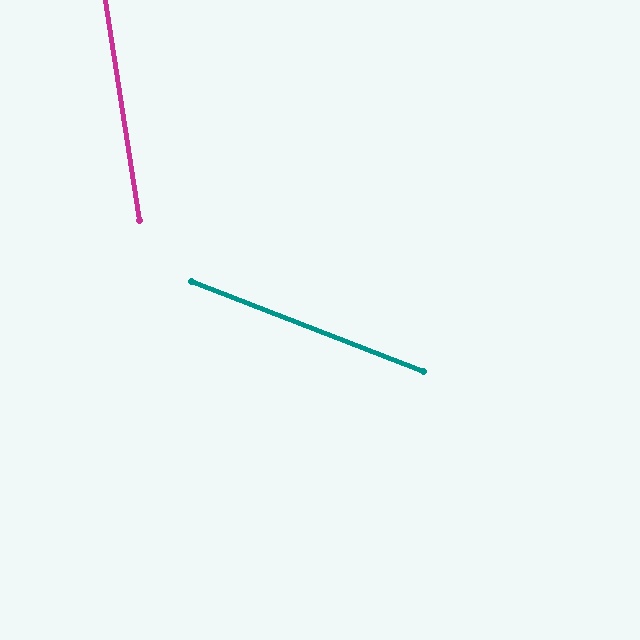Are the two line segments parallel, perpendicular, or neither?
Neither parallel nor perpendicular — they differ by about 60°.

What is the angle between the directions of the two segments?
Approximately 60 degrees.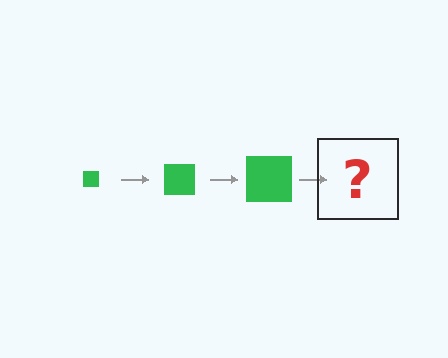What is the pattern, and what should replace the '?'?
The pattern is that the square gets progressively larger each step. The '?' should be a green square, larger than the previous one.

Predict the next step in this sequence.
The next step is a green square, larger than the previous one.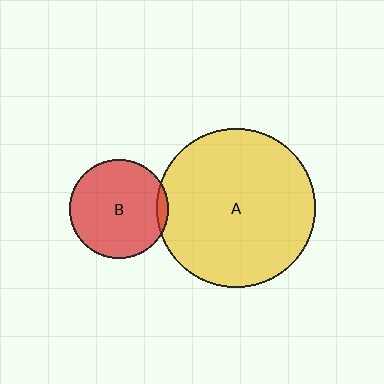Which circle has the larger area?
Circle A (yellow).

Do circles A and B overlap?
Yes.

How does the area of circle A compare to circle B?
Approximately 2.6 times.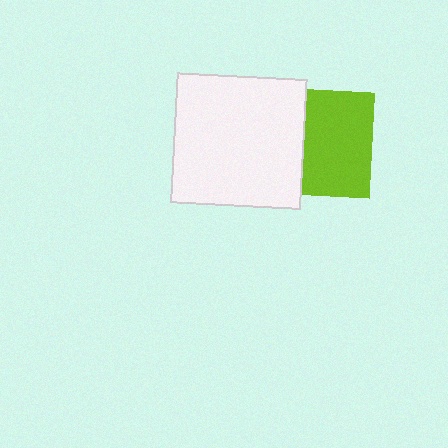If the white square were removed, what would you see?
You would see the complete lime square.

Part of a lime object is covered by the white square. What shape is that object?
It is a square.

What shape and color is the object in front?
The object in front is a white square.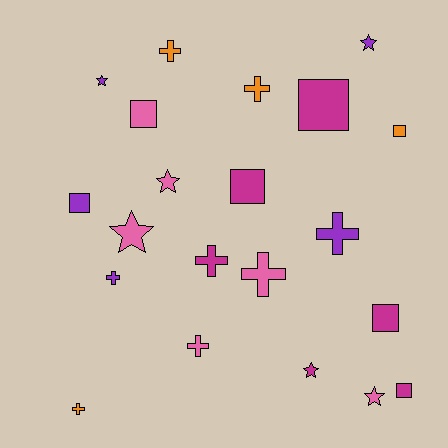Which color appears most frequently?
Magenta, with 6 objects.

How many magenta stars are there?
There is 1 magenta star.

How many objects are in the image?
There are 21 objects.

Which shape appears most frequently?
Cross, with 8 objects.